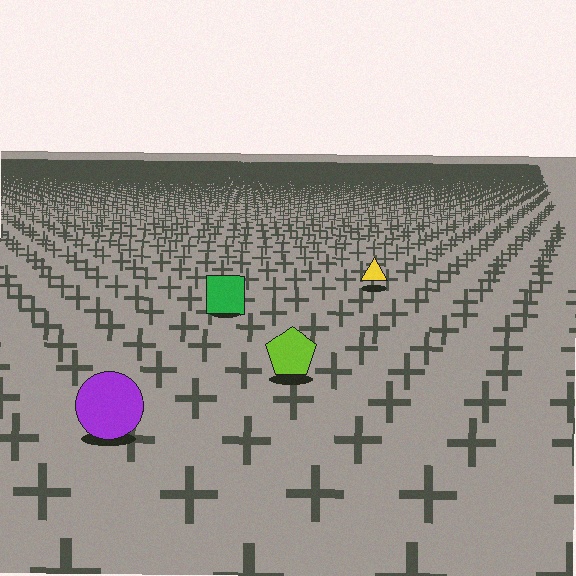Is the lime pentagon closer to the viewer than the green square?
Yes. The lime pentagon is closer — you can tell from the texture gradient: the ground texture is coarser near it.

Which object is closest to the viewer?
The purple circle is closest. The texture marks near it are larger and more spread out.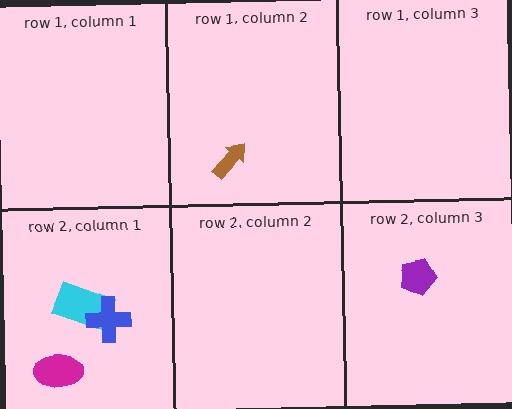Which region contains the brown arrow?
The row 1, column 2 region.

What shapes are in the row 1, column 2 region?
The brown arrow.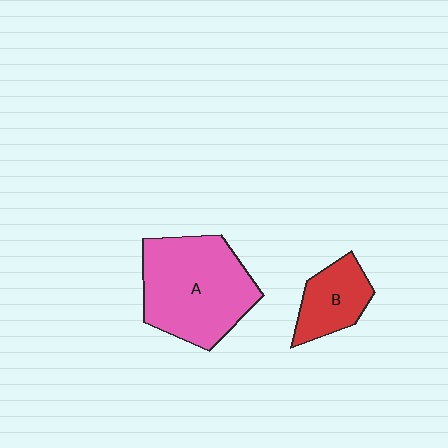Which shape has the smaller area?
Shape B (red).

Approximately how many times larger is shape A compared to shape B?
Approximately 2.3 times.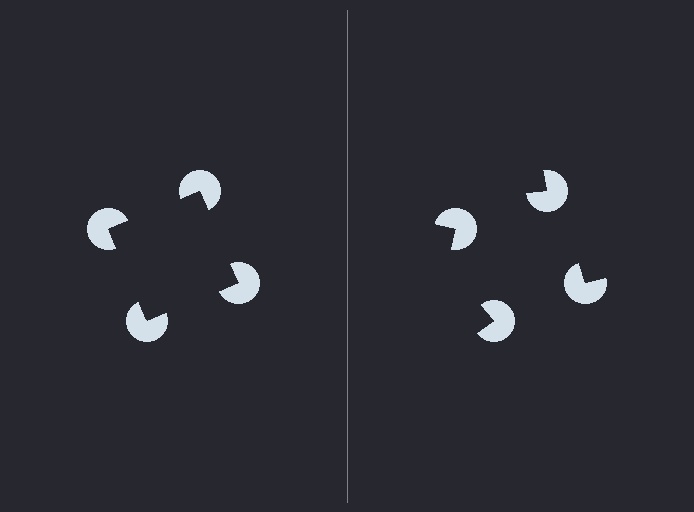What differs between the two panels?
The pac-man discs are positioned identically on both sides; only the wedge orientations differ. On the left they align to a square; on the right they are misaligned.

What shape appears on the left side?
An illusory square.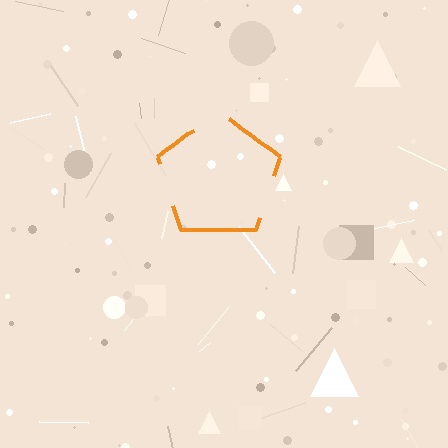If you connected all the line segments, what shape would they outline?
They would outline a pentagon.